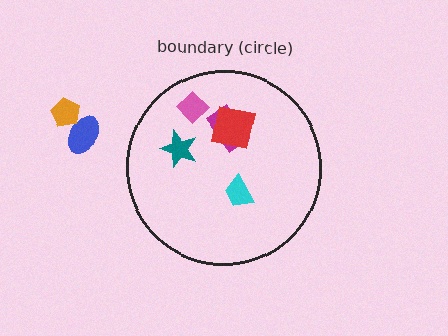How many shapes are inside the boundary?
5 inside, 2 outside.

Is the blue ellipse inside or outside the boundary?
Outside.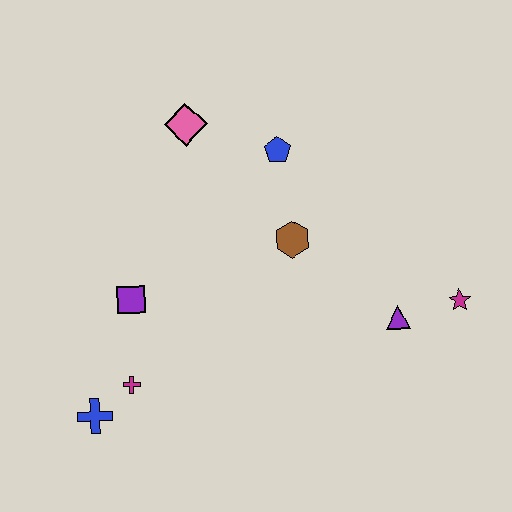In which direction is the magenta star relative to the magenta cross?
The magenta star is to the right of the magenta cross.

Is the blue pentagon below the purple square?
No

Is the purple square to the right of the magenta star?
No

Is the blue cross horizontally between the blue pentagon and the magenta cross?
No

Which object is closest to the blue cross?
The magenta cross is closest to the blue cross.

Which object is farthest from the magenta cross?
The magenta star is farthest from the magenta cross.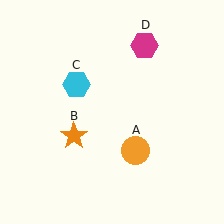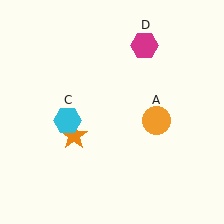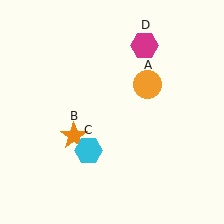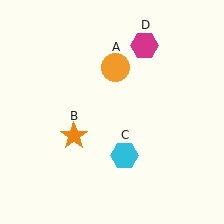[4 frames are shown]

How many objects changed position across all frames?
2 objects changed position: orange circle (object A), cyan hexagon (object C).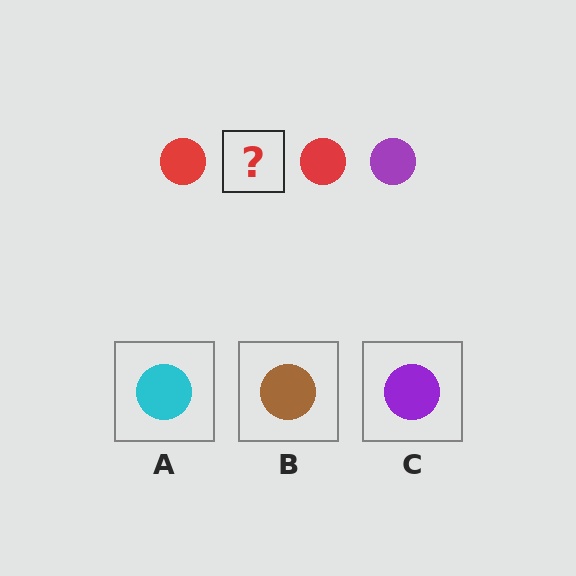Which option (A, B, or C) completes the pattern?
C.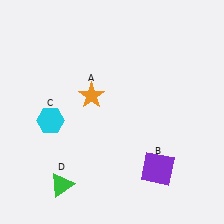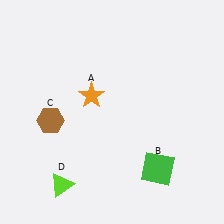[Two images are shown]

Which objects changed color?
B changed from purple to green. C changed from cyan to brown. D changed from green to lime.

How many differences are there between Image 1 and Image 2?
There are 3 differences between the two images.